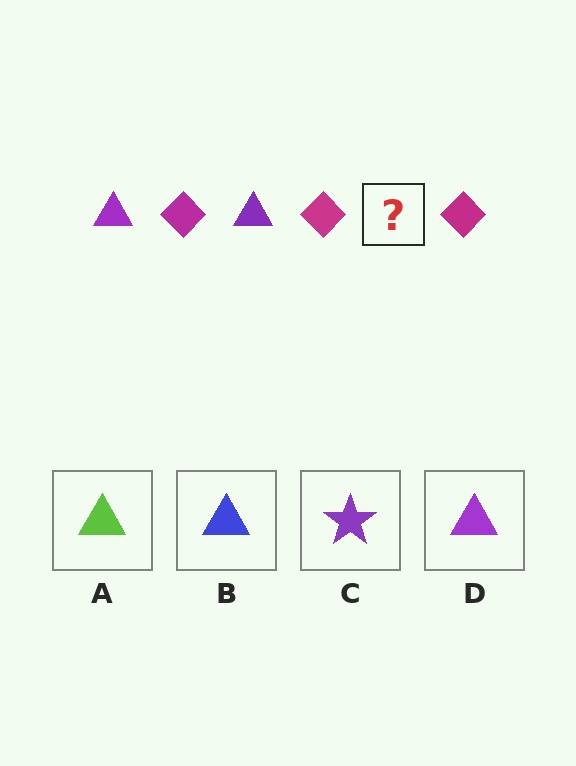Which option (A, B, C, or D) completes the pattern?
D.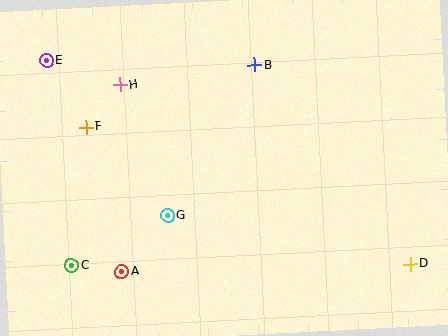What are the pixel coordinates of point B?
Point B is at (255, 65).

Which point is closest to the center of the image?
Point G at (167, 216) is closest to the center.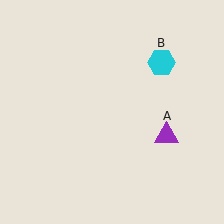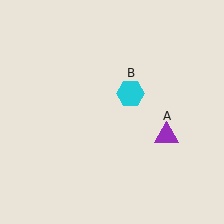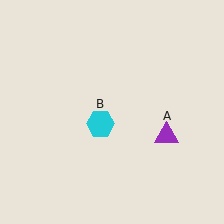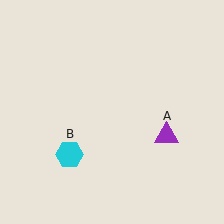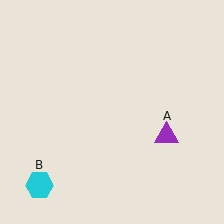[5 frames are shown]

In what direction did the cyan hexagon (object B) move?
The cyan hexagon (object B) moved down and to the left.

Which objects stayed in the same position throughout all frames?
Purple triangle (object A) remained stationary.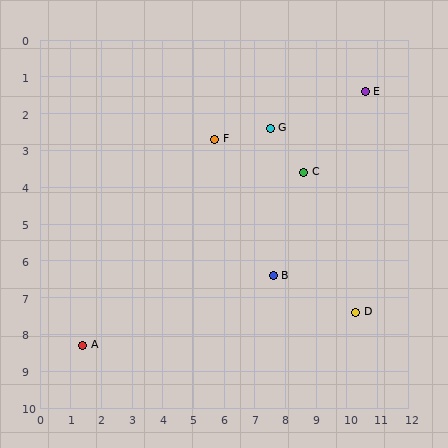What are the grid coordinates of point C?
Point C is at approximately (8.6, 3.6).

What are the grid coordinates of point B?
Point B is at approximately (7.6, 6.4).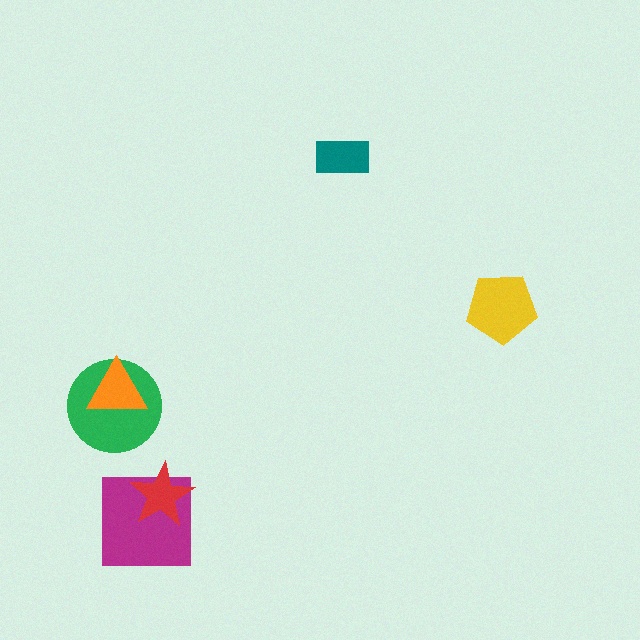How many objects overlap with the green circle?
1 object overlaps with the green circle.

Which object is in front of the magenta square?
The red star is in front of the magenta square.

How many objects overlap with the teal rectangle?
0 objects overlap with the teal rectangle.